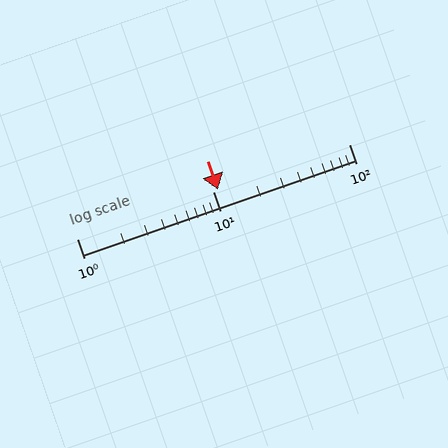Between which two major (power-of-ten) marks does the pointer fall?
The pointer is between 10 and 100.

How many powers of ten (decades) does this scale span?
The scale spans 2 decades, from 1 to 100.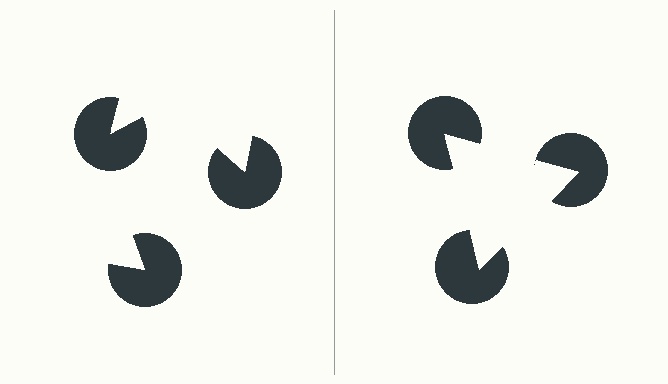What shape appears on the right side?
An illusory triangle.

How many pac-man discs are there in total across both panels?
6 — 3 on each side.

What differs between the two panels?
The pac-man discs are positioned identically on both sides; only the wedge orientations differ. On the right they align to a triangle; on the left they are misaligned.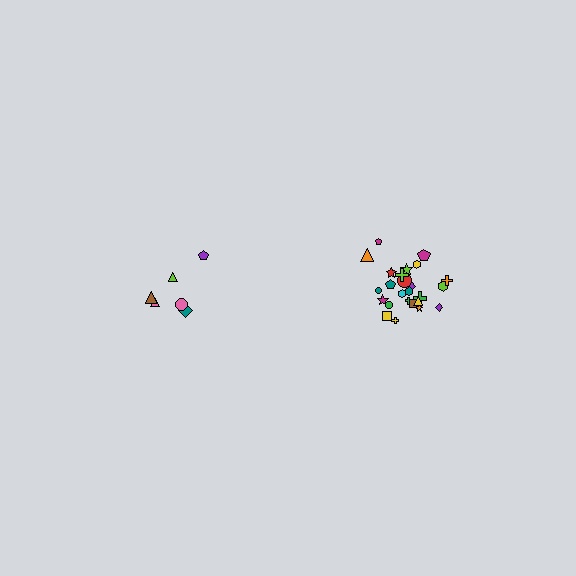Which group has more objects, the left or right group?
The right group.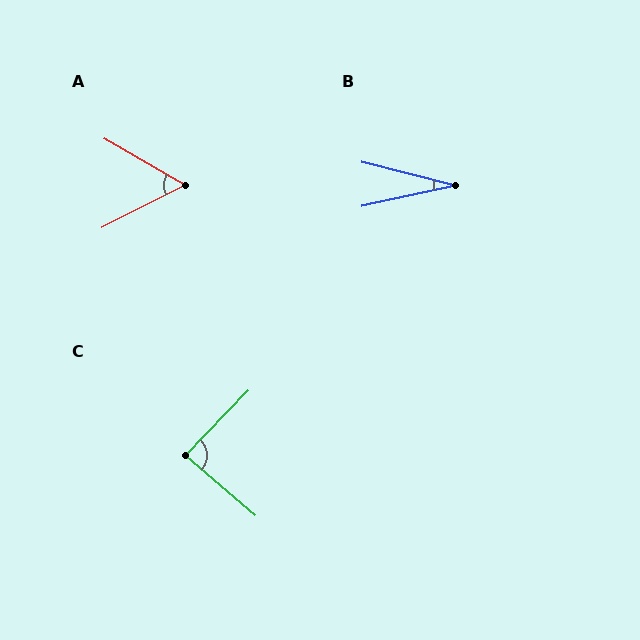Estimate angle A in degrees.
Approximately 57 degrees.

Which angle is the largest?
C, at approximately 86 degrees.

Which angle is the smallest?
B, at approximately 26 degrees.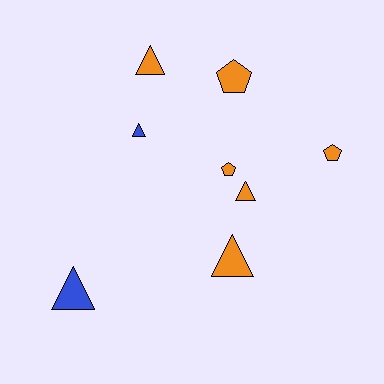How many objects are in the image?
There are 8 objects.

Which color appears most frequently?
Orange, with 6 objects.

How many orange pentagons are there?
There are 3 orange pentagons.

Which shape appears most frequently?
Triangle, with 5 objects.